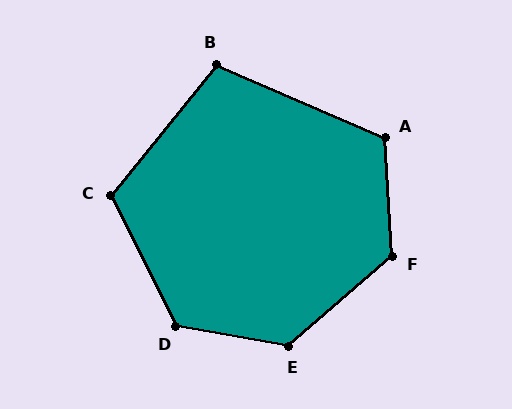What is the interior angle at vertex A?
Approximately 117 degrees (obtuse).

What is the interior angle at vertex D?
Approximately 127 degrees (obtuse).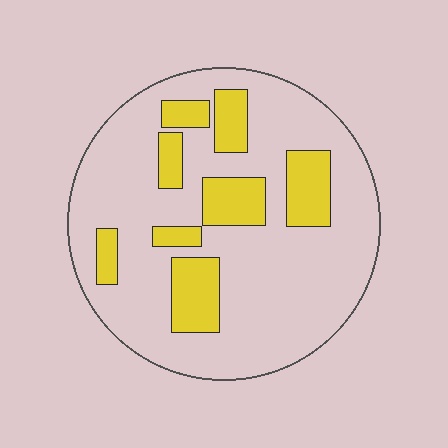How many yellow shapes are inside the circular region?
8.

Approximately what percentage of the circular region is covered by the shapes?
Approximately 25%.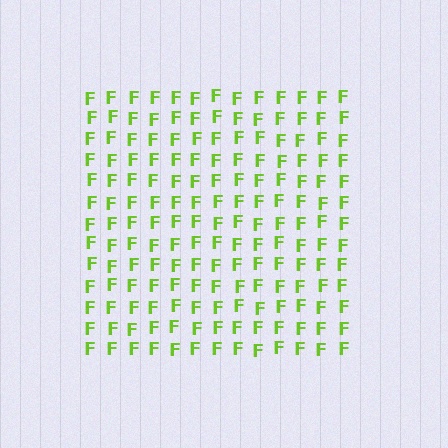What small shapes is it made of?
It is made of small letter F's.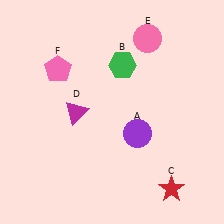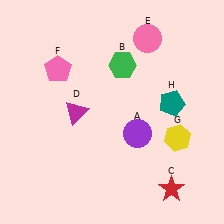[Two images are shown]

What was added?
A yellow hexagon (G), a teal pentagon (H) were added in Image 2.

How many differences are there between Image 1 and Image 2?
There are 2 differences between the two images.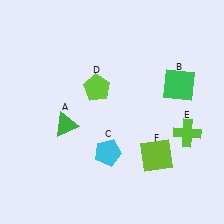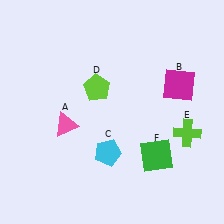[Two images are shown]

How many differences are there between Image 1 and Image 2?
There are 3 differences between the two images.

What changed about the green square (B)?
In Image 1, B is green. In Image 2, it changed to magenta.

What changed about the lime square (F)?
In Image 1, F is lime. In Image 2, it changed to green.